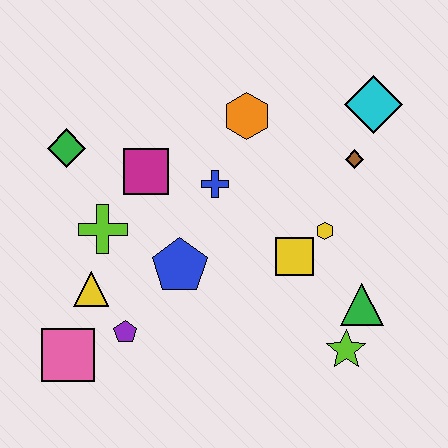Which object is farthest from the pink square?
The cyan diamond is farthest from the pink square.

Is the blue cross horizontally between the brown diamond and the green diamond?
Yes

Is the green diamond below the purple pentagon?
No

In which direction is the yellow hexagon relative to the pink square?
The yellow hexagon is to the right of the pink square.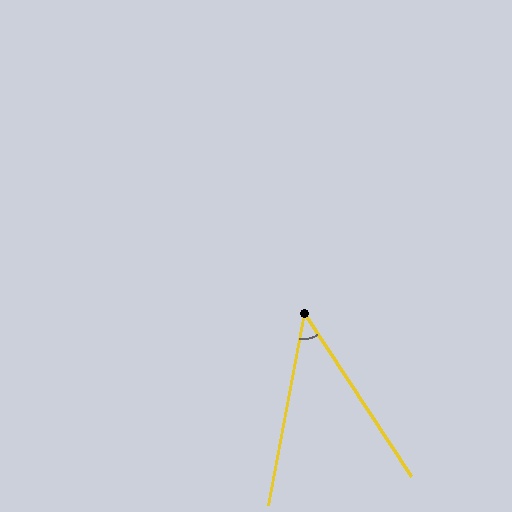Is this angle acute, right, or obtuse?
It is acute.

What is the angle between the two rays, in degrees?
Approximately 44 degrees.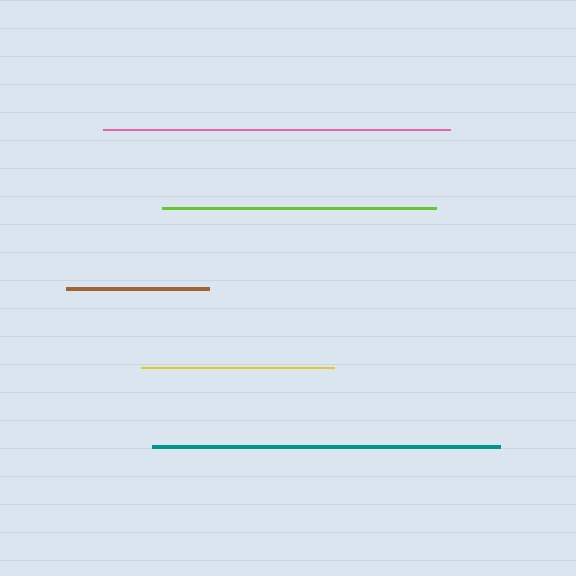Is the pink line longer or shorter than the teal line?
The teal line is longer than the pink line.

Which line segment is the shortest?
The brown line is the shortest at approximately 144 pixels.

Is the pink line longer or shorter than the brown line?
The pink line is longer than the brown line.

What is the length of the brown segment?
The brown segment is approximately 144 pixels long.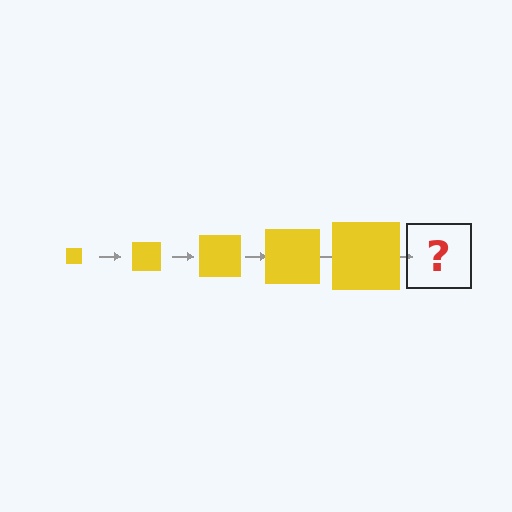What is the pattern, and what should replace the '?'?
The pattern is that the square gets progressively larger each step. The '?' should be a yellow square, larger than the previous one.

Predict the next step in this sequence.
The next step is a yellow square, larger than the previous one.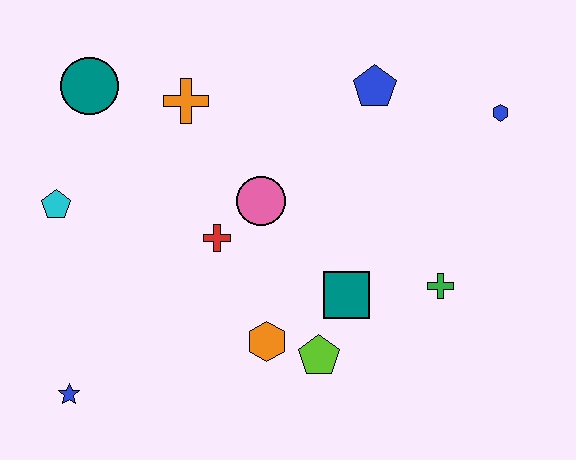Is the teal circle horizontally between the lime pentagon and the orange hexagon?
No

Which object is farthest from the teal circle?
The blue hexagon is farthest from the teal circle.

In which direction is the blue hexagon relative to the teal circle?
The blue hexagon is to the right of the teal circle.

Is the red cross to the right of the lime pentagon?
No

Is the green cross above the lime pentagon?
Yes